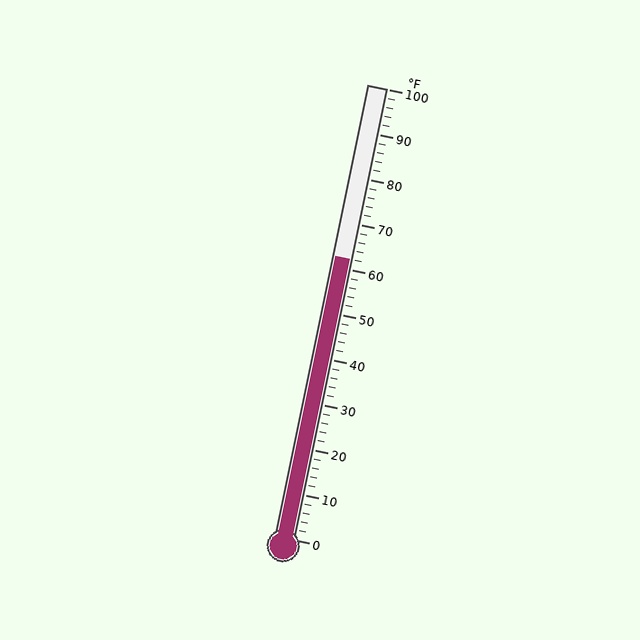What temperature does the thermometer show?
The thermometer shows approximately 62°F.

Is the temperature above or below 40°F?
The temperature is above 40°F.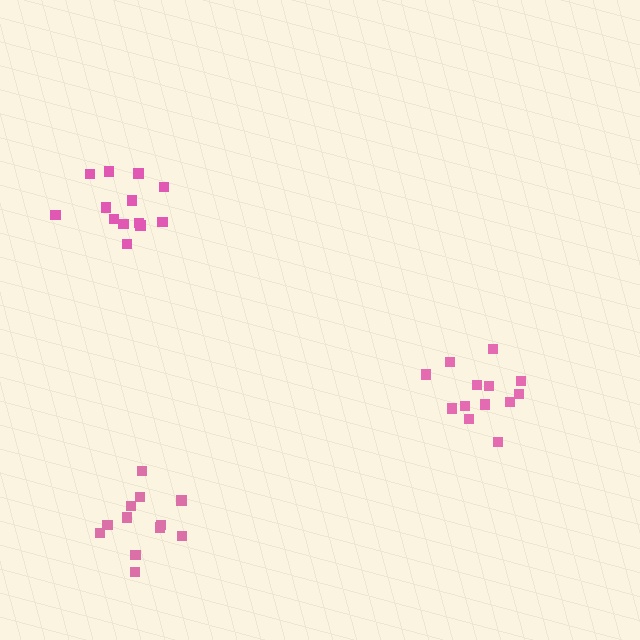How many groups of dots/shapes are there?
There are 3 groups.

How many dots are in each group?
Group 1: 13 dots, Group 2: 12 dots, Group 3: 13 dots (38 total).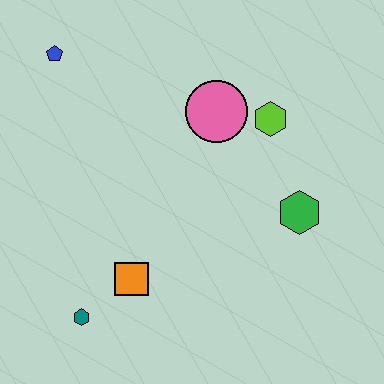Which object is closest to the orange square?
The teal hexagon is closest to the orange square.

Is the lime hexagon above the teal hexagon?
Yes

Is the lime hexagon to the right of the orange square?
Yes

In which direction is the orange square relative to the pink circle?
The orange square is below the pink circle.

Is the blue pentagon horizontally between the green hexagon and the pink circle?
No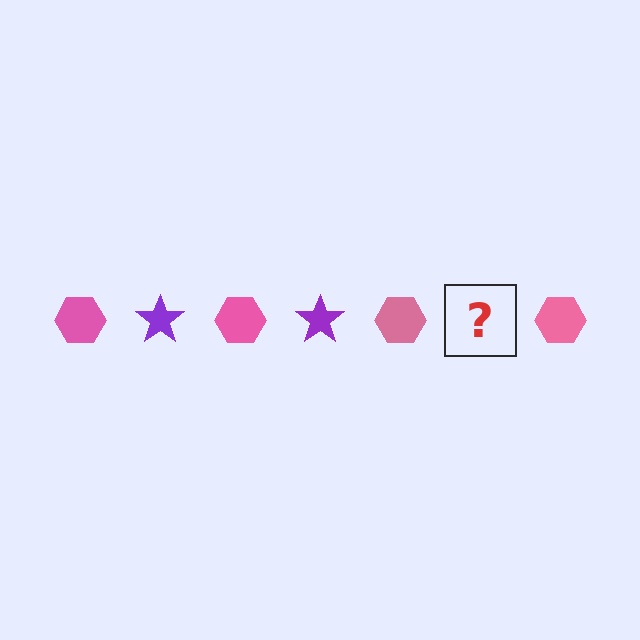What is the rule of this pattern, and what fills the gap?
The rule is that the pattern alternates between pink hexagon and purple star. The gap should be filled with a purple star.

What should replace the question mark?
The question mark should be replaced with a purple star.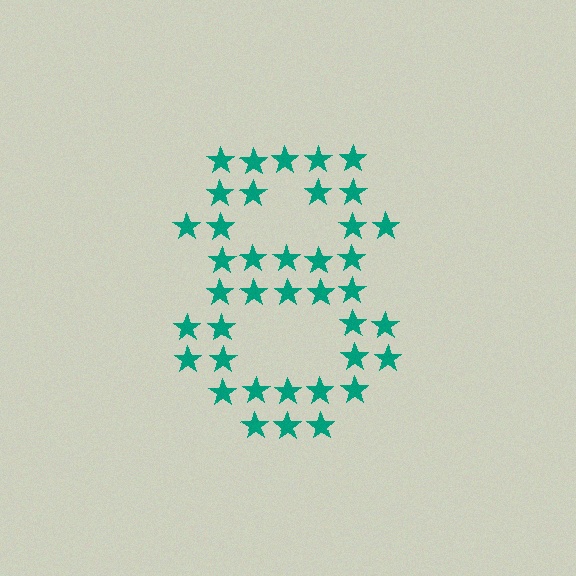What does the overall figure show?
The overall figure shows the digit 8.